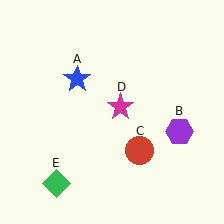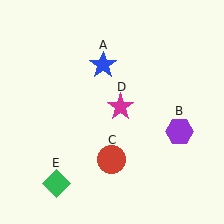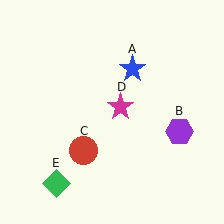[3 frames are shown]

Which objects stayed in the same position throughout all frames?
Purple hexagon (object B) and magenta star (object D) and green diamond (object E) remained stationary.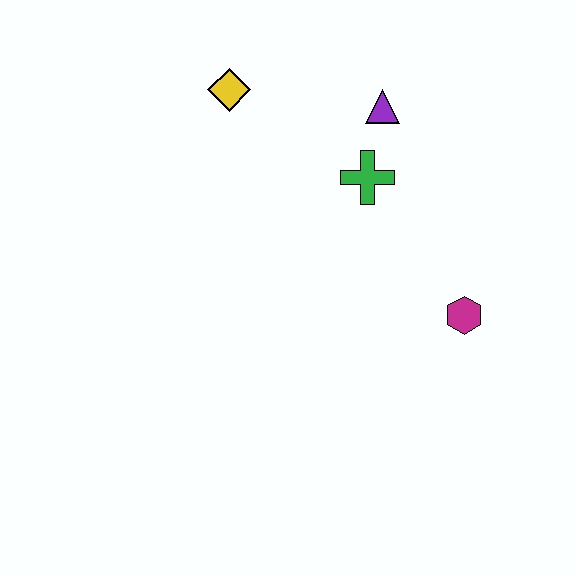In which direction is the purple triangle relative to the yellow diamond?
The purple triangle is to the right of the yellow diamond.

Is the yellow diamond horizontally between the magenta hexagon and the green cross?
No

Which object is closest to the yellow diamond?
The purple triangle is closest to the yellow diamond.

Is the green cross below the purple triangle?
Yes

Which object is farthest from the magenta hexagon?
The yellow diamond is farthest from the magenta hexagon.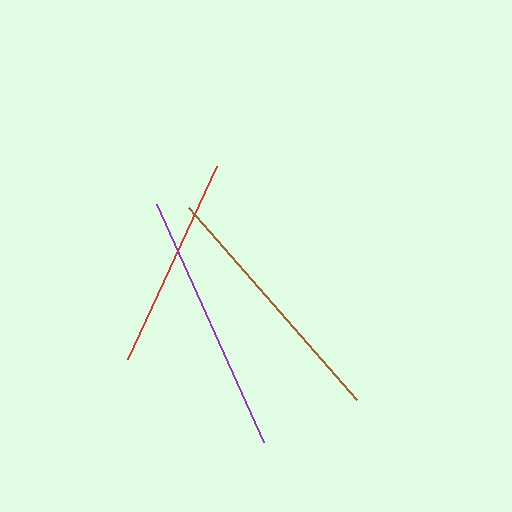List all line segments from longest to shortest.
From longest to shortest: purple, brown, red.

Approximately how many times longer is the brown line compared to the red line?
The brown line is approximately 1.2 times the length of the red line.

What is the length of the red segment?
The red segment is approximately 212 pixels long.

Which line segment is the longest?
The purple line is the longest at approximately 261 pixels.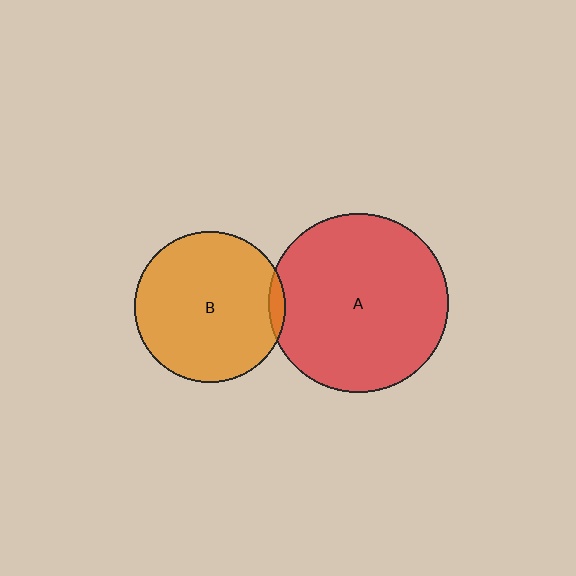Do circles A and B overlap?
Yes.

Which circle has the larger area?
Circle A (red).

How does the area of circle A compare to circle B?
Approximately 1.4 times.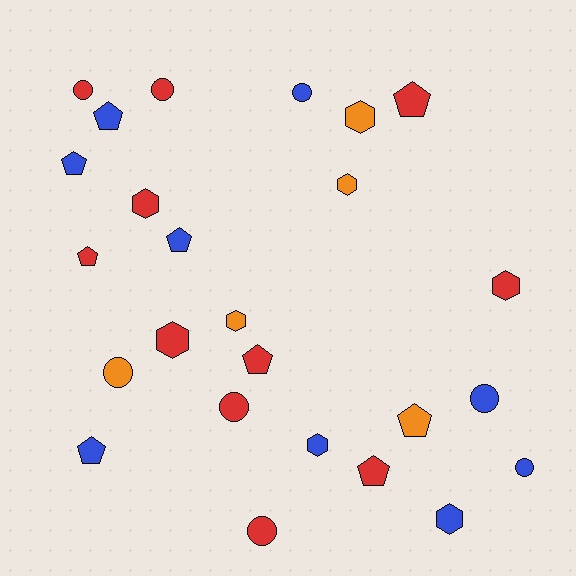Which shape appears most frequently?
Pentagon, with 9 objects.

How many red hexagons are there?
There are 3 red hexagons.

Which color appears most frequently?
Red, with 11 objects.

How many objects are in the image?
There are 25 objects.